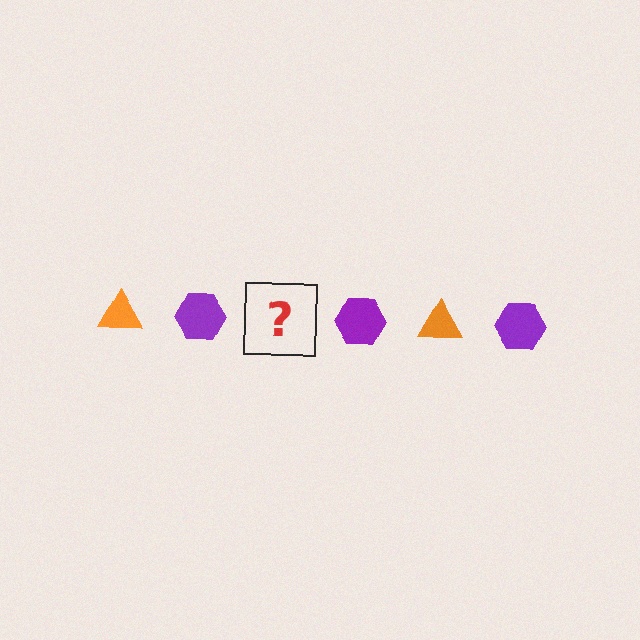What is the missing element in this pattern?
The missing element is an orange triangle.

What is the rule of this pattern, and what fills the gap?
The rule is that the pattern alternates between orange triangle and purple hexagon. The gap should be filled with an orange triangle.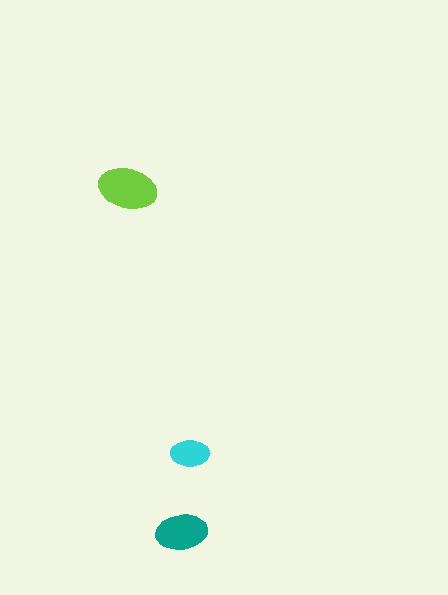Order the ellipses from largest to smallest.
the lime one, the teal one, the cyan one.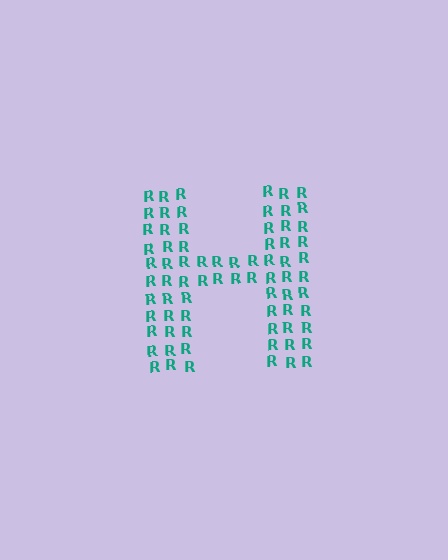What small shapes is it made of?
It is made of small letter R's.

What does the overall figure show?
The overall figure shows the letter H.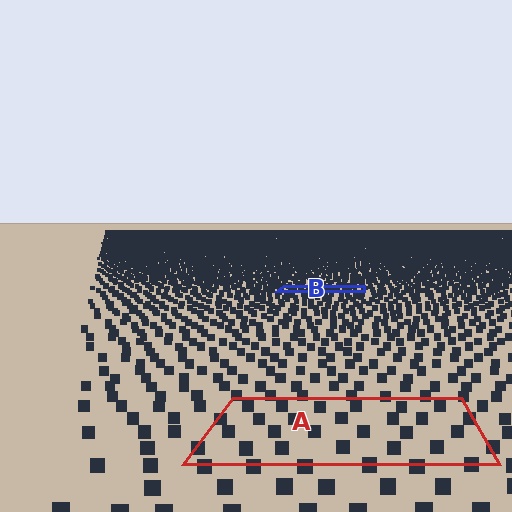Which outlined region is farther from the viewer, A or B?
Region B is farther from the viewer — the texture elements inside it appear smaller and more densely packed.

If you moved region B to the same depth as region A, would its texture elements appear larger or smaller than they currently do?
They would appear larger. At a closer depth, the same texture elements are projected at a bigger on-screen size.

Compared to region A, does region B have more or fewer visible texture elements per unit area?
Region B has more texture elements per unit area — they are packed more densely because it is farther away.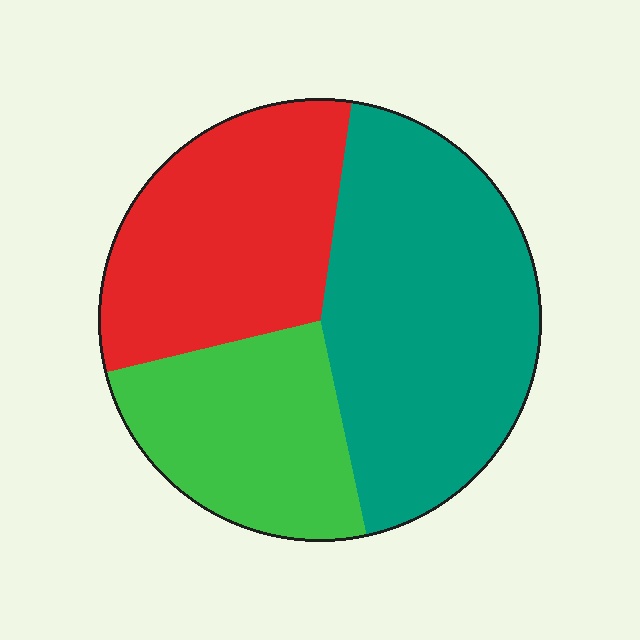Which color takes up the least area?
Green, at roughly 25%.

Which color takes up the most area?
Teal, at roughly 45%.